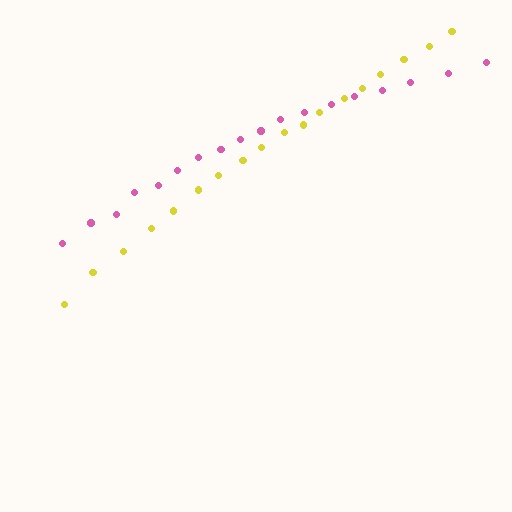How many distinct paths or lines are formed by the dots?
There are 2 distinct paths.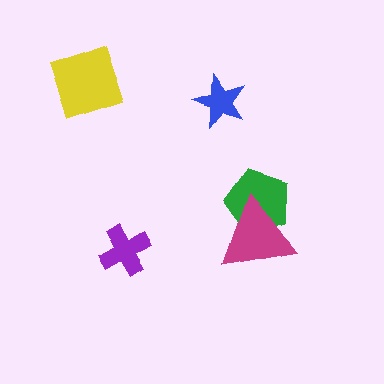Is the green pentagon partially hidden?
Yes, it is partially covered by another shape.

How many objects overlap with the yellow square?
0 objects overlap with the yellow square.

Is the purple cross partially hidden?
No, no other shape covers it.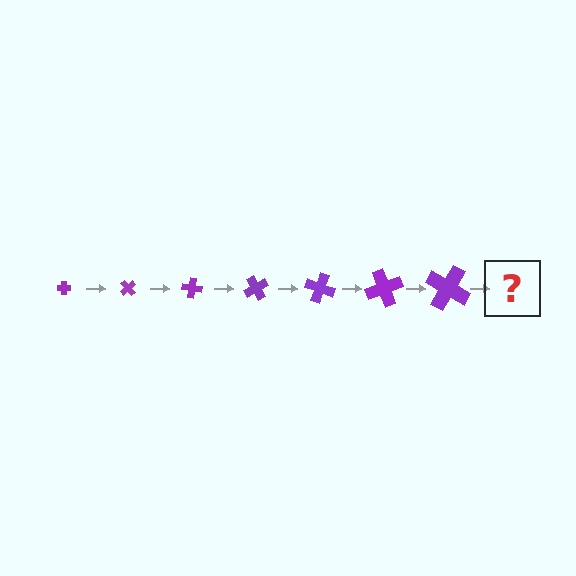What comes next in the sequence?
The next element should be a cross, larger than the previous one and rotated 350 degrees from the start.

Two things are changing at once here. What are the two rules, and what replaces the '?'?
The two rules are that the cross grows larger each step and it rotates 50 degrees each step. The '?' should be a cross, larger than the previous one and rotated 350 degrees from the start.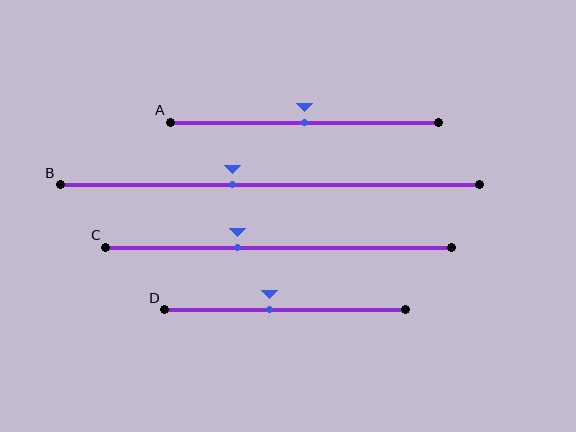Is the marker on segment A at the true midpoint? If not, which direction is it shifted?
Yes, the marker on segment A is at the true midpoint.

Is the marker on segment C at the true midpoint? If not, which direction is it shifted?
No, the marker on segment C is shifted to the left by about 12% of the segment length.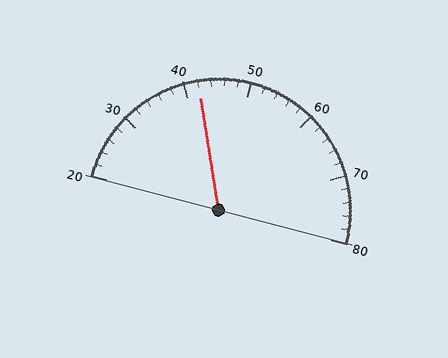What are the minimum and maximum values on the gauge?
The gauge ranges from 20 to 80.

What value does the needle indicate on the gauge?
The needle indicates approximately 42.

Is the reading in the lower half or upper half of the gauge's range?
The reading is in the lower half of the range (20 to 80).